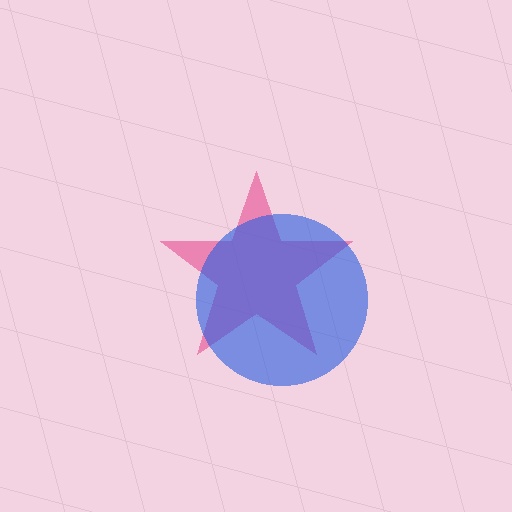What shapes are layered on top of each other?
The layered shapes are: a pink star, a blue circle.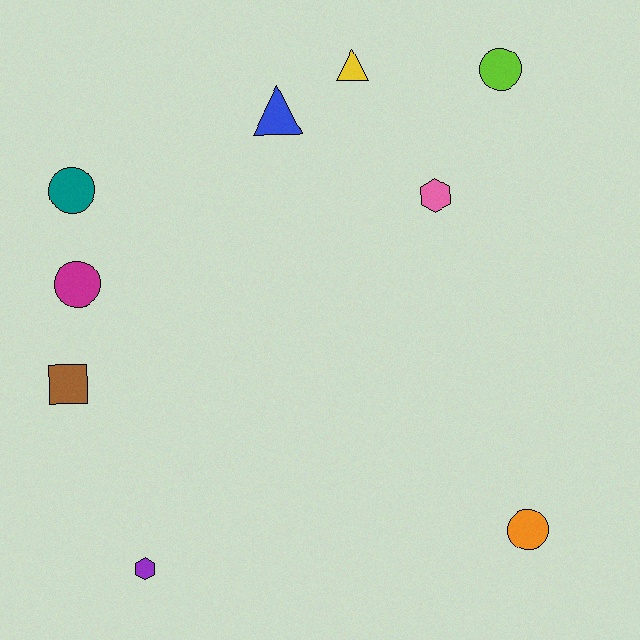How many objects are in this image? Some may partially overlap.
There are 9 objects.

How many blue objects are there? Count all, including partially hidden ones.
There is 1 blue object.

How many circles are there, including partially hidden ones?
There are 4 circles.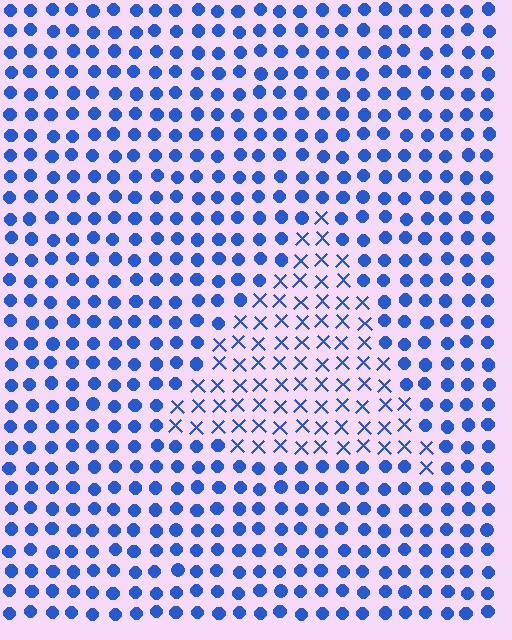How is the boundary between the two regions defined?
The boundary is defined by a change in element shape: X marks inside vs. circles outside. All elements share the same color and spacing.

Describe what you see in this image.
The image is filled with small blue elements arranged in a uniform grid. A triangle-shaped region contains X marks, while the surrounding area contains circles. The boundary is defined purely by the change in element shape.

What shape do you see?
I see a triangle.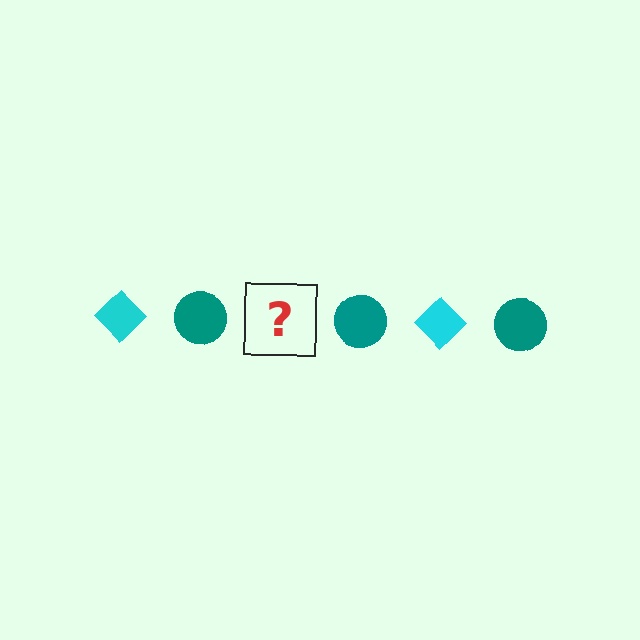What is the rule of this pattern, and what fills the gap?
The rule is that the pattern alternates between cyan diamond and teal circle. The gap should be filled with a cyan diamond.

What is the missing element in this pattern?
The missing element is a cyan diamond.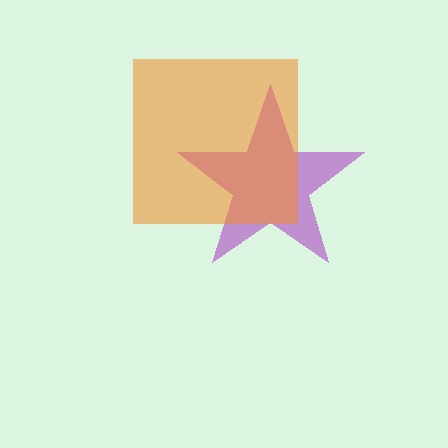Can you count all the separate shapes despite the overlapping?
Yes, there are 2 separate shapes.